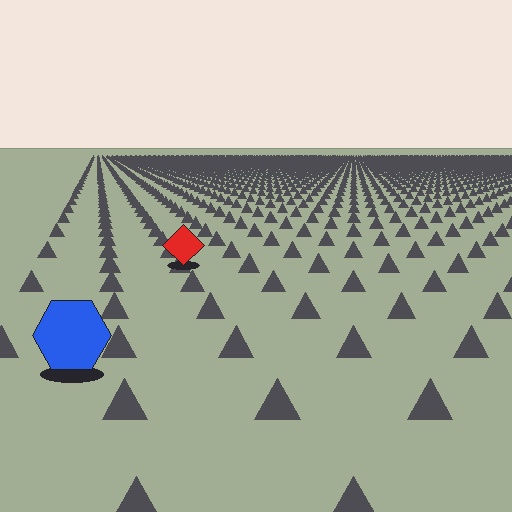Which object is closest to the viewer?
The blue hexagon is closest. The texture marks near it are larger and more spread out.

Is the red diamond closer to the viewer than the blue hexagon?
No. The blue hexagon is closer — you can tell from the texture gradient: the ground texture is coarser near it.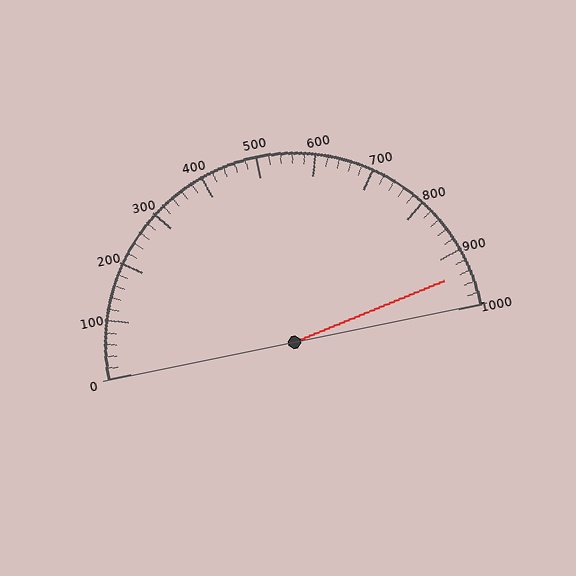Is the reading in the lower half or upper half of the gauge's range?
The reading is in the upper half of the range (0 to 1000).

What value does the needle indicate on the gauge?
The needle indicates approximately 940.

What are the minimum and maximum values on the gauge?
The gauge ranges from 0 to 1000.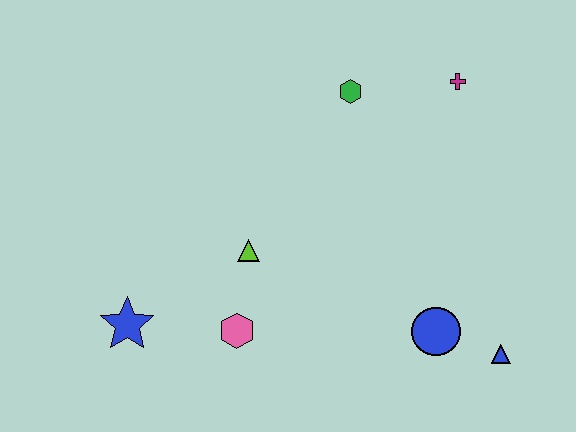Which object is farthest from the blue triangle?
The blue star is farthest from the blue triangle.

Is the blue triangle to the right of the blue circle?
Yes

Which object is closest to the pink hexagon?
The lime triangle is closest to the pink hexagon.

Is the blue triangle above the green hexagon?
No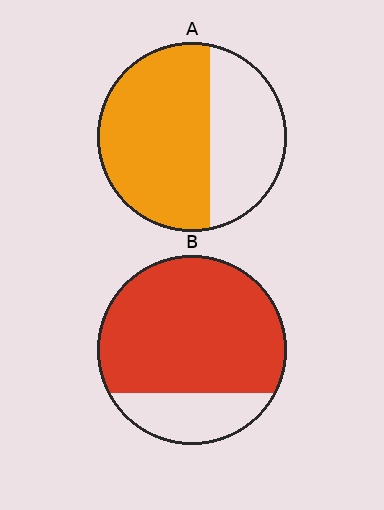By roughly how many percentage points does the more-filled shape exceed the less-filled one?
By roughly 15 percentage points (B over A).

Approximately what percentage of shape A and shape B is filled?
A is approximately 60% and B is approximately 80%.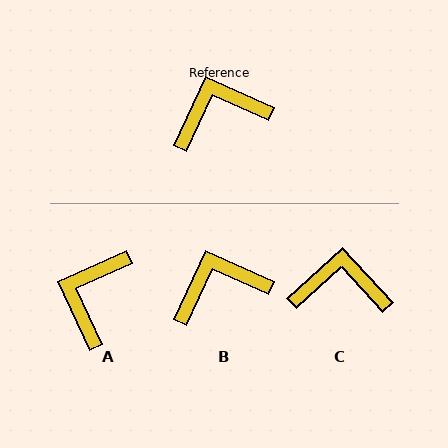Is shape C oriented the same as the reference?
No, it is off by about 23 degrees.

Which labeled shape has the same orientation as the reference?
B.